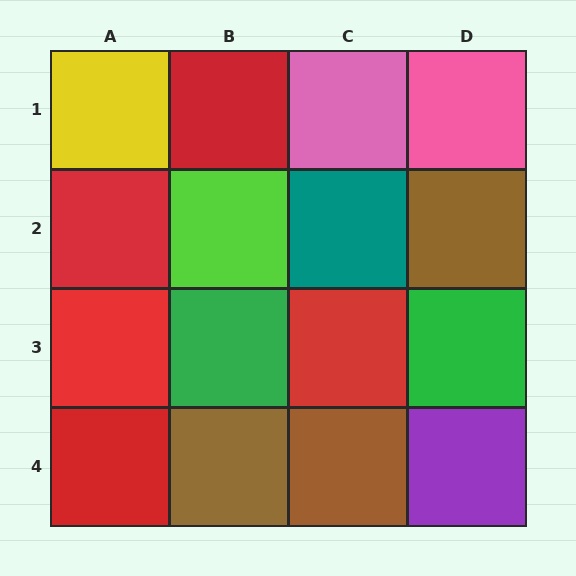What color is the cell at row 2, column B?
Lime.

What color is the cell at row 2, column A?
Red.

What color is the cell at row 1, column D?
Pink.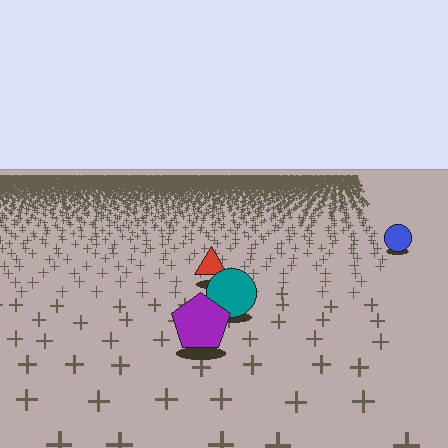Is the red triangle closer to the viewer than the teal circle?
No. The teal circle is closer — you can tell from the texture gradient: the ground texture is coarser near it.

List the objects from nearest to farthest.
From nearest to farthest: the purple pentagon, the teal circle, the red triangle, the blue circle.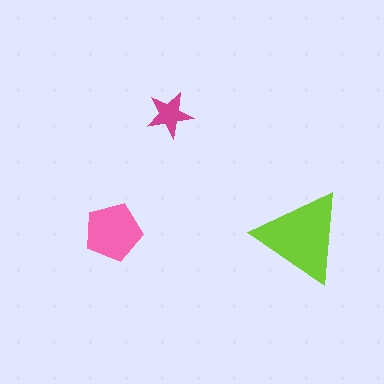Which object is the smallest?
The magenta star.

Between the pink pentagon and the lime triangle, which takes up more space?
The lime triangle.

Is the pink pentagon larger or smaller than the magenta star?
Larger.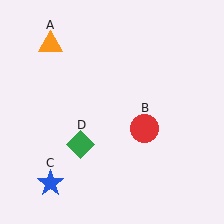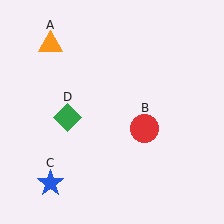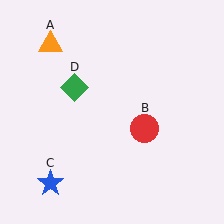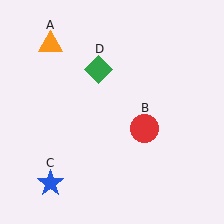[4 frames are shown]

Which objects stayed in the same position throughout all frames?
Orange triangle (object A) and red circle (object B) and blue star (object C) remained stationary.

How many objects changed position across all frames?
1 object changed position: green diamond (object D).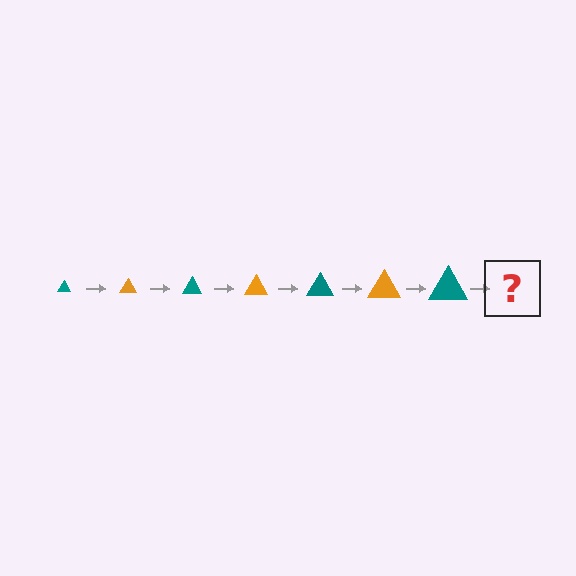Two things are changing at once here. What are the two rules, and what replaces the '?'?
The two rules are that the triangle grows larger each step and the color cycles through teal and orange. The '?' should be an orange triangle, larger than the previous one.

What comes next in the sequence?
The next element should be an orange triangle, larger than the previous one.